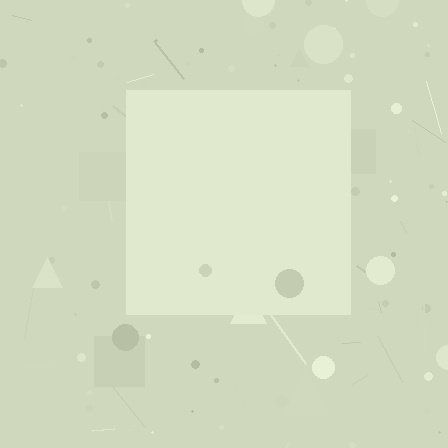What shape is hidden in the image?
A square is hidden in the image.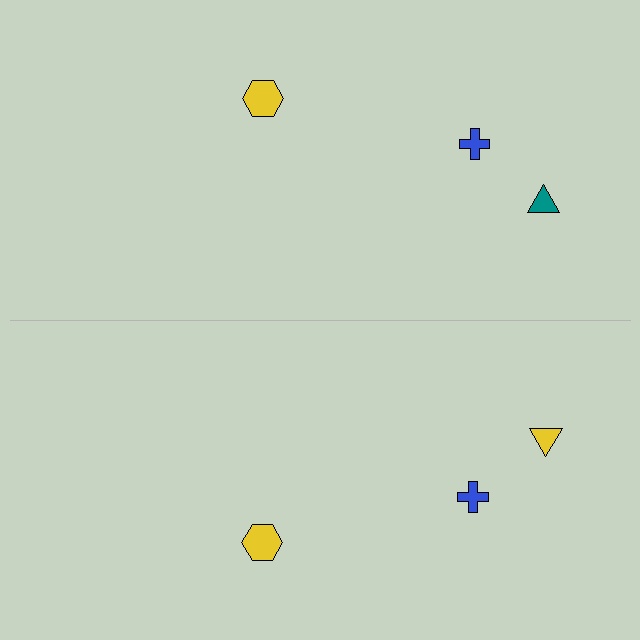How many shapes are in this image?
There are 6 shapes in this image.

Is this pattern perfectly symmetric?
No, the pattern is not perfectly symmetric. The yellow triangle on the bottom side breaks the symmetry — its mirror counterpart is teal.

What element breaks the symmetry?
The yellow triangle on the bottom side breaks the symmetry — its mirror counterpart is teal.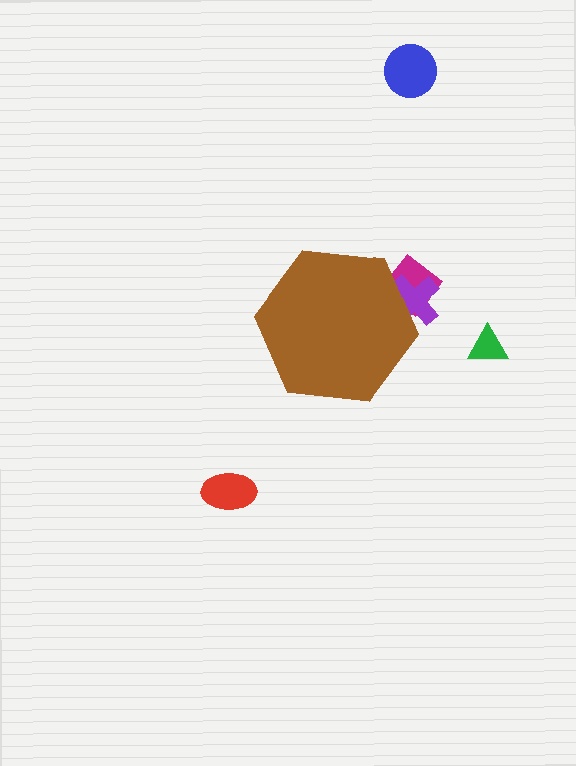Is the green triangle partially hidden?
No, the green triangle is fully visible.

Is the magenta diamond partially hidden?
Yes, the magenta diamond is partially hidden behind the brown hexagon.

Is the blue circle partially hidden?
No, the blue circle is fully visible.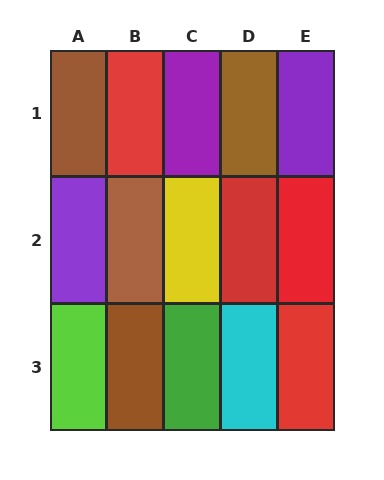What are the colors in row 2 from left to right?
Purple, brown, yellow, red, red.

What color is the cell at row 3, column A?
Lime.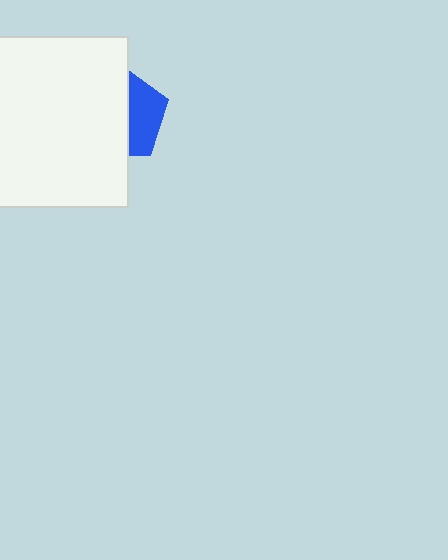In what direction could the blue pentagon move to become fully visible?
The blue pentagon could move right. That would shift it out from behind the white square entirely.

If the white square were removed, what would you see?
You would see the complete blue pentagon.